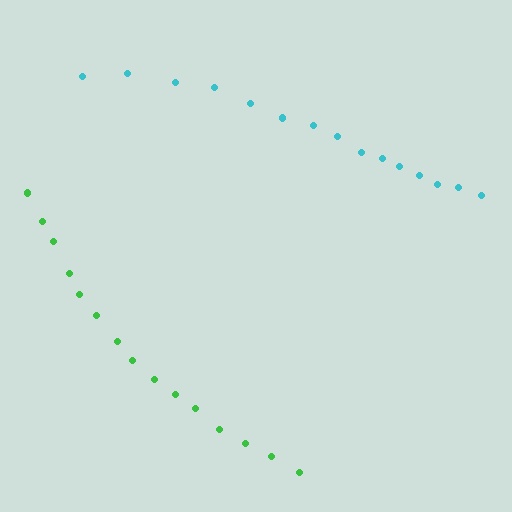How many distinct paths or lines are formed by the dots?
There are 2 distinct paths.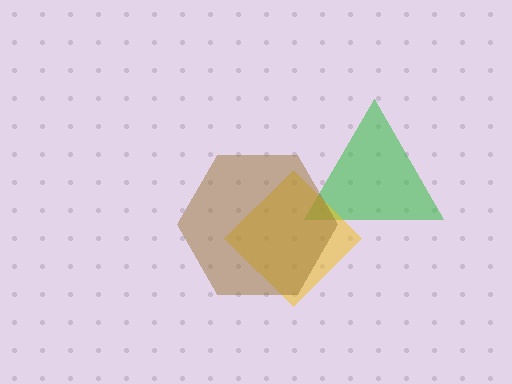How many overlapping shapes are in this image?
There are 3 overlapping shapes in the image.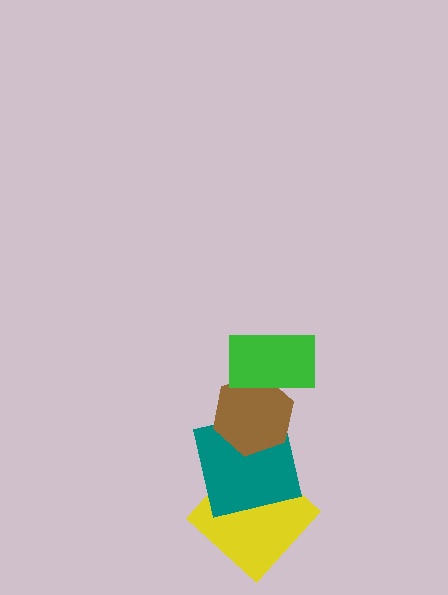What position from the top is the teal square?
The teal square is 3rd from the top.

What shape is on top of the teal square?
The brown hexagon is on top of the teal square.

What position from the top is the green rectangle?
The green rectangle is 1st from the top.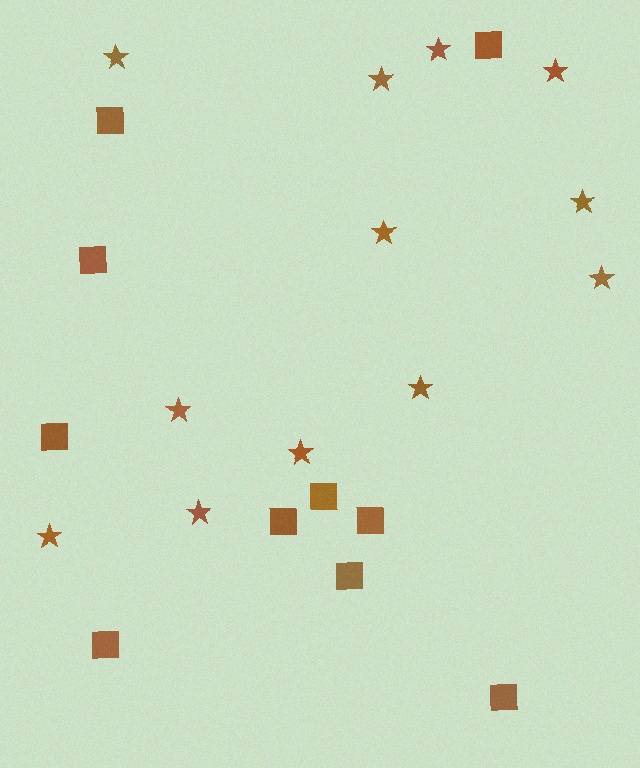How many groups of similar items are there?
There are 2 groups: one group of stars (12) and one group of squares (10).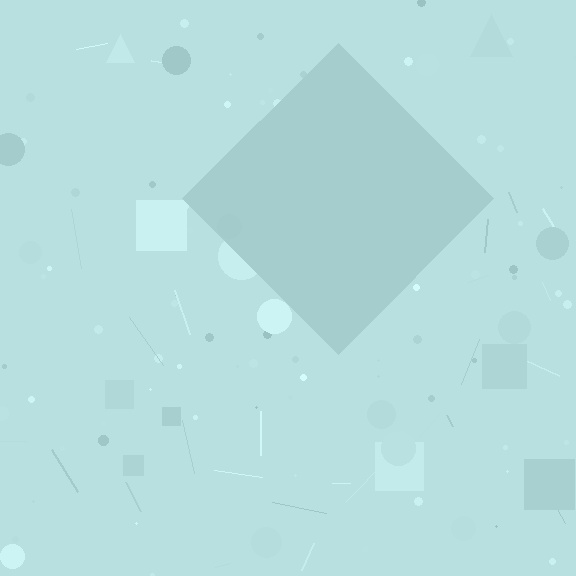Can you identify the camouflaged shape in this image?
The camouflaged shape is a diamond.